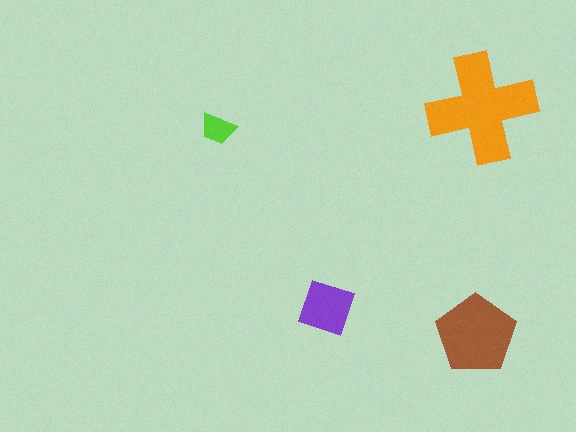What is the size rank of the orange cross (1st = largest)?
1st.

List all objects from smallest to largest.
The lime trapezoid, the purple diamond, the brown pentagon, the orange cross.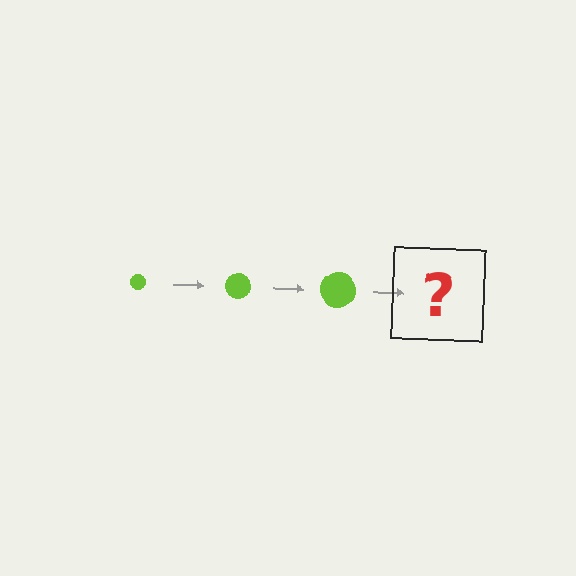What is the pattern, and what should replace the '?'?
The pattern is that the circle gets progressively larger each step. The '?' should be a lime circle, larger than the previous one.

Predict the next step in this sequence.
The next step is a lime circle, larger than the previous one.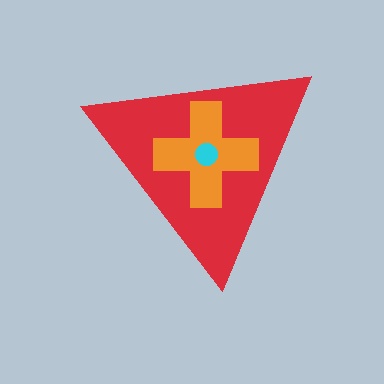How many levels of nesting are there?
3.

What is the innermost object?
The cyan circle.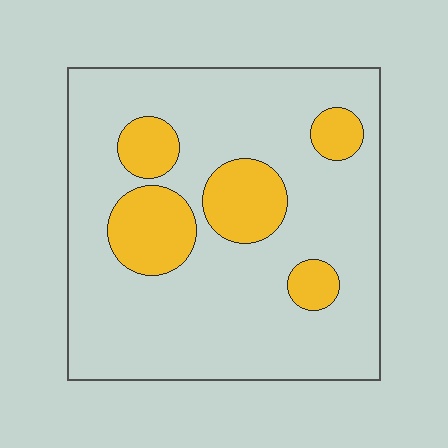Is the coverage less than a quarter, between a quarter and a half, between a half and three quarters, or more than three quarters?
Less than a quarter.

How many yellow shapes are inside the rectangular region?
5.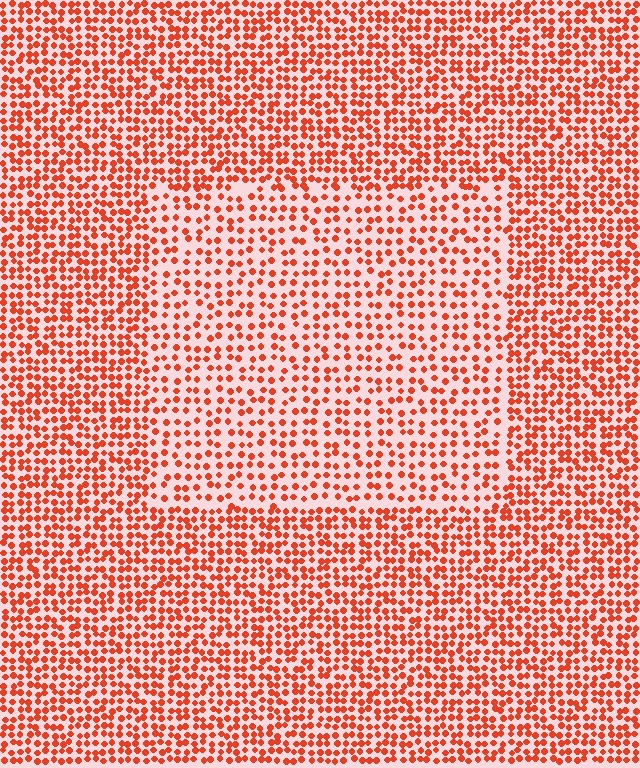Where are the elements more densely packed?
The elements are more densely packed outside the rectangle boundary.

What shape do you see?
I see a rectangle.